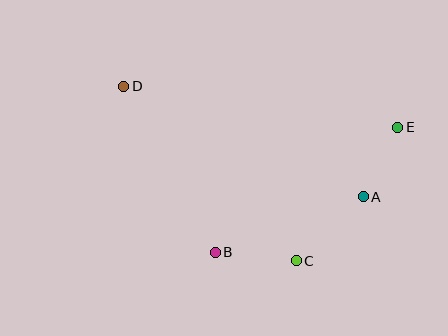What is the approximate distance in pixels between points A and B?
The distance between A and B is approximately 158 pixels.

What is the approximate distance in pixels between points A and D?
The distance between A and D is approximately 264 pixels.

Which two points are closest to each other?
Points A and E are closest to each other.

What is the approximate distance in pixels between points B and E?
The distance between B and E is approximately 221 pixels.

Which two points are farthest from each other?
Points D and E are farthest from each other.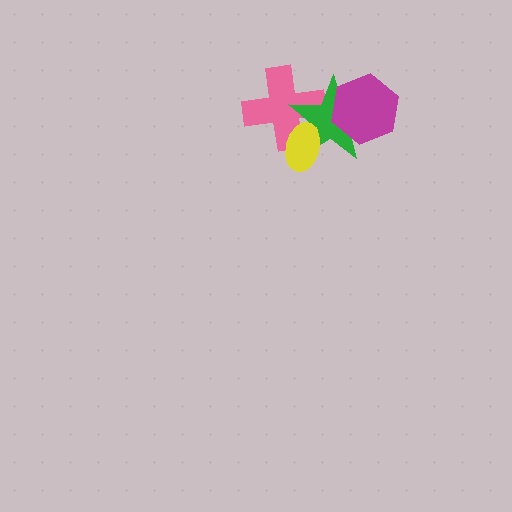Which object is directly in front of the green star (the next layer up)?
The yellow ellipse is directly in front of the green star.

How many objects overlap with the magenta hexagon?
1 object overlaps with the magenta hexagon.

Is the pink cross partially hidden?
Yes, it is partially covered by another shape.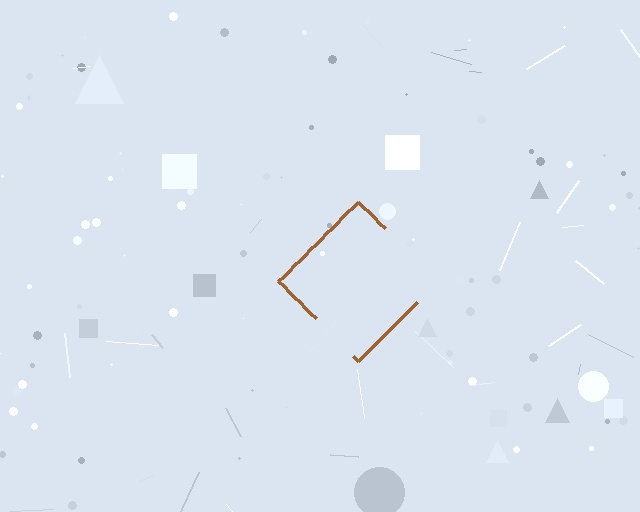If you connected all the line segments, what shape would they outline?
They would outline a diamond.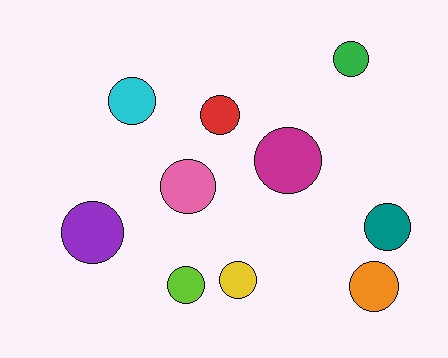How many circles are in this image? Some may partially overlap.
There are 10 circles.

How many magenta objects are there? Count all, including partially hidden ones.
There is 1 magenta object.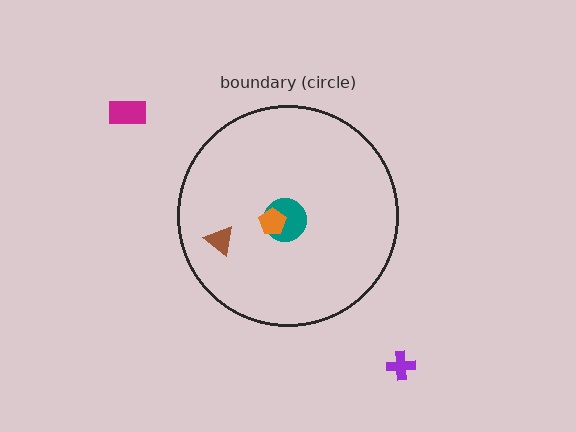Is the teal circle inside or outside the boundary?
Inside.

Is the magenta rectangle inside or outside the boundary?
Outside.